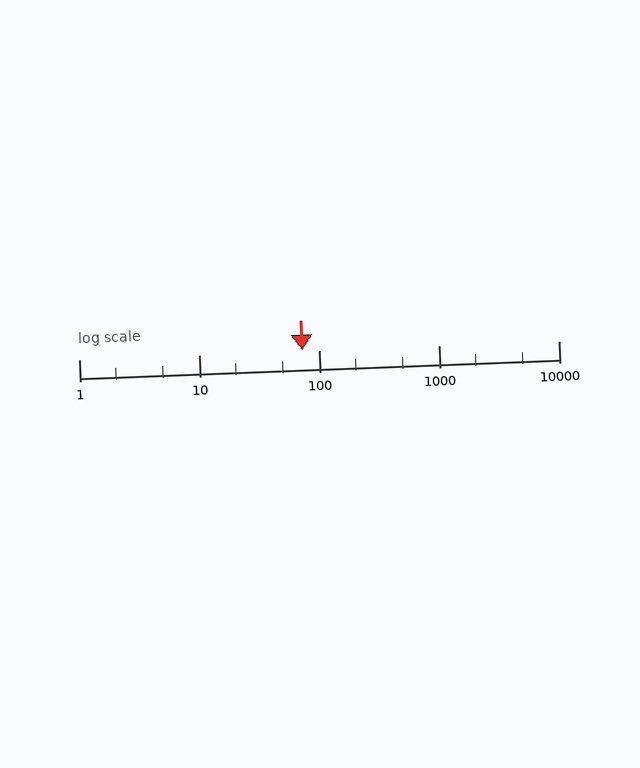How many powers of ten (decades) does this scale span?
The scale spans 4 decades, from 1 to 10000.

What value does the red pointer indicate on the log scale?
The pointer indicates approximately 73.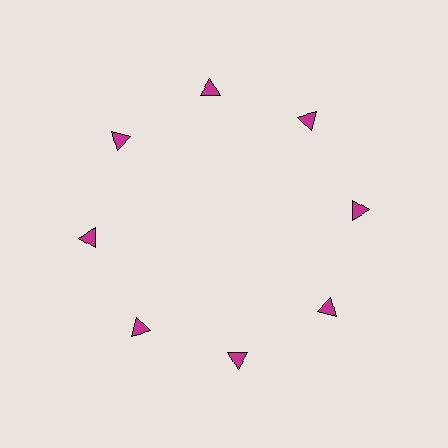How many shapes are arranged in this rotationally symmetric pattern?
There are 8 shapes, arranged in 8 groups of 1.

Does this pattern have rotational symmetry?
Yes, this pattern has 8-fold rotational symmetry. It looks the same after rotating 45 degrees around the center.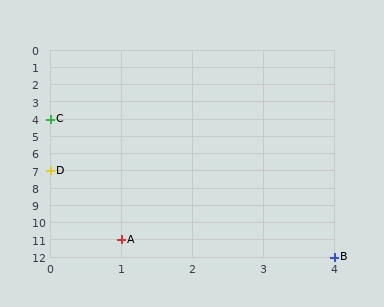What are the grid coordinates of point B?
Point B is at grid coordinates (4, 12).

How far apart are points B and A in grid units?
Points B and A are 3 columns and 1 row apart (about 3.2 grid units diagonally).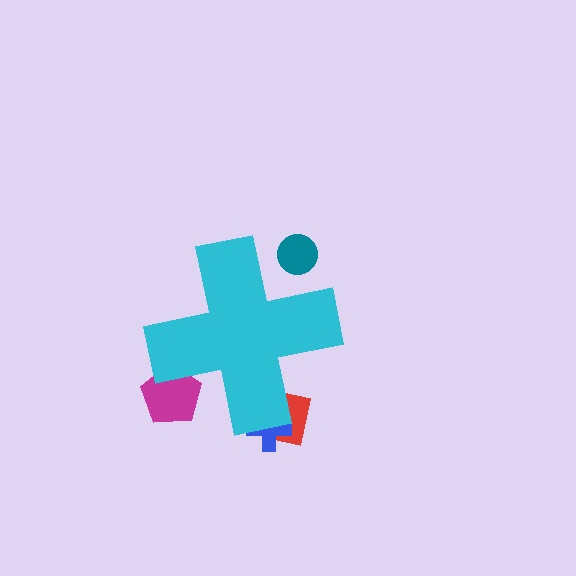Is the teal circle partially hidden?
Yes, the teal circle is partially hidden behind the cyan cross.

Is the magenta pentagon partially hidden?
Yes, the magenta pentagon is partially hidden behind the cyan cross.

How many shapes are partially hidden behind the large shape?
4 shapes are partially hidden.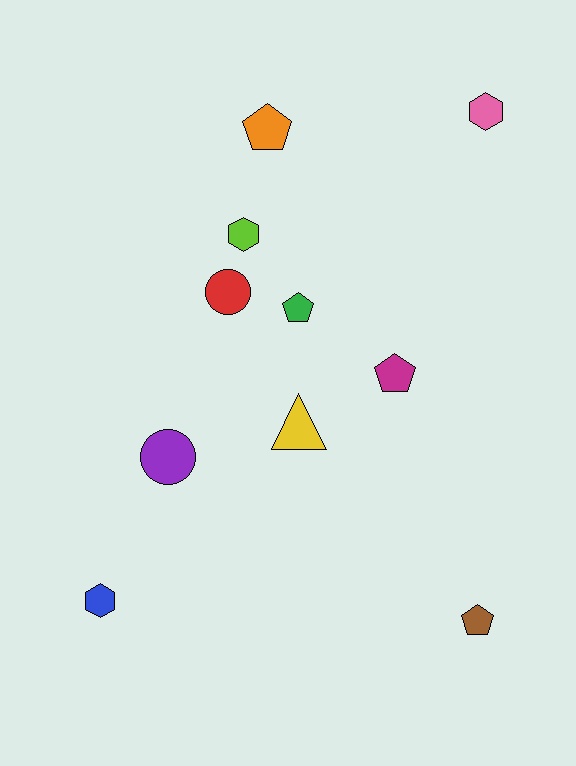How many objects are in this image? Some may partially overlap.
There are 10 objects.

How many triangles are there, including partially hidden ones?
There is 1 triangle.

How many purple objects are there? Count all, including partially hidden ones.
There is 1 purple object.